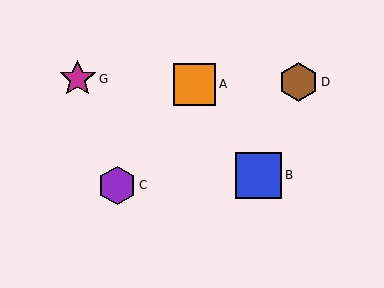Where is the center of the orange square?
The center of the orange square is at (195, 84).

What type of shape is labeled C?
Shape C is a purple hexagon.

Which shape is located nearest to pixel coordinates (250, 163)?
The blue square (labeled B) at (259, 175) is nearest to that location.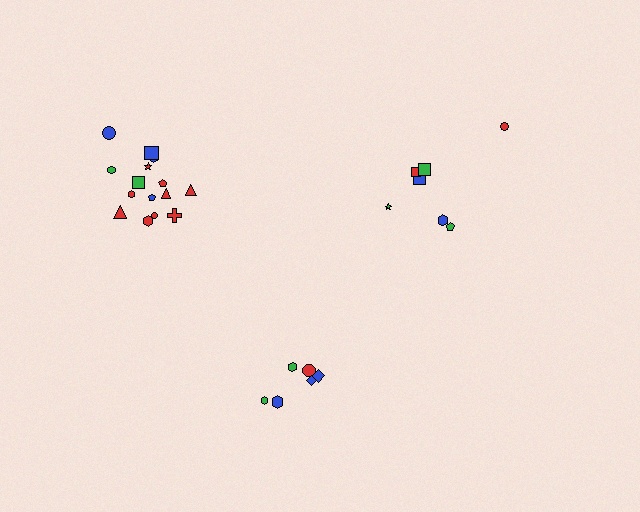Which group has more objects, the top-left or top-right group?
The top-left group.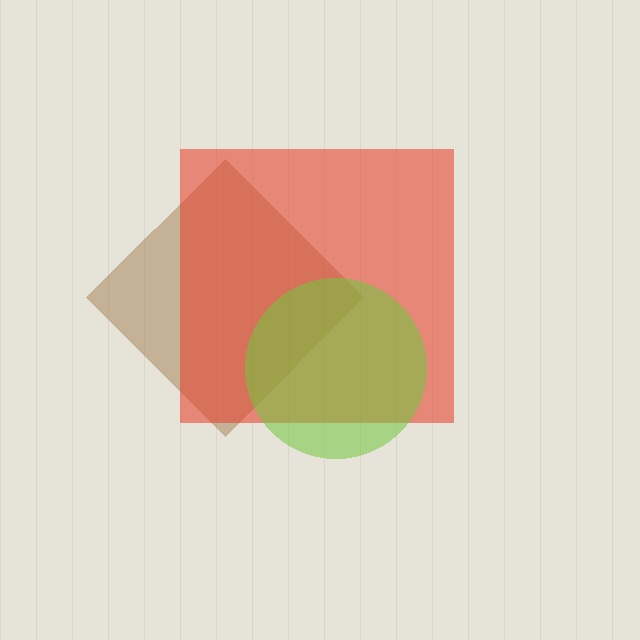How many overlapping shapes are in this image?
There are 3 overlapping shapes in the image.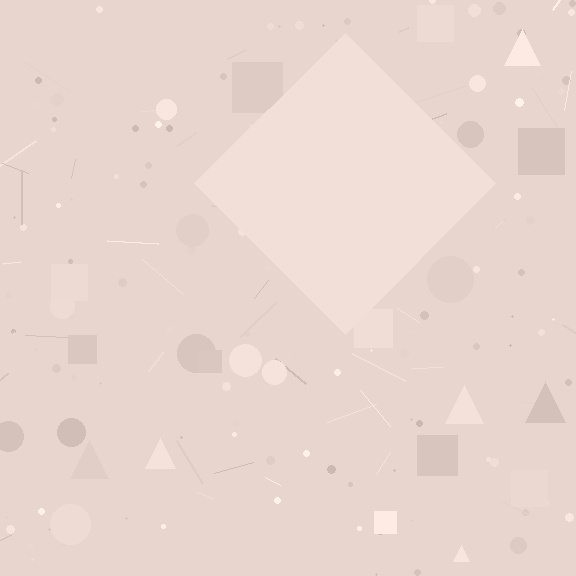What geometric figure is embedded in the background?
A diamond is embedded in the background.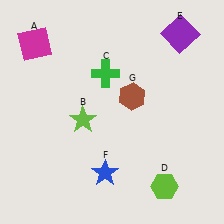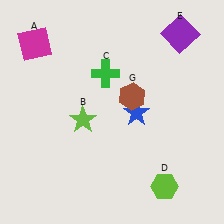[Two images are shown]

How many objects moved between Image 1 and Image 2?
1 object moved between the two images.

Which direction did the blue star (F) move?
The blue star (F) moved up.